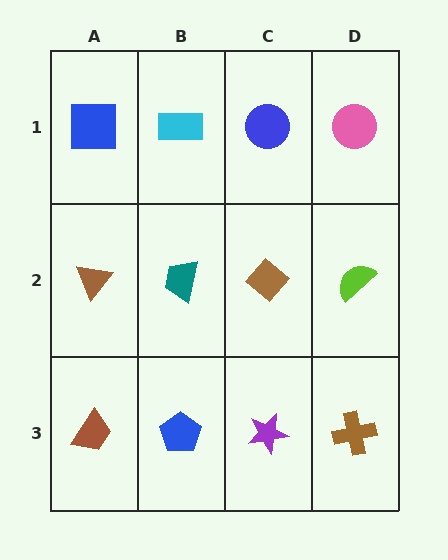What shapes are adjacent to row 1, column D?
A lime semicircle (row 2, column D), a blue circle (row 1, column C).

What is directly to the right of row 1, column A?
A cyan rectangle.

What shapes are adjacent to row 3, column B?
A teal trapezoid (row 2, column B), a brown trapezoid (row 3, column A), a purple star (row 3, column C).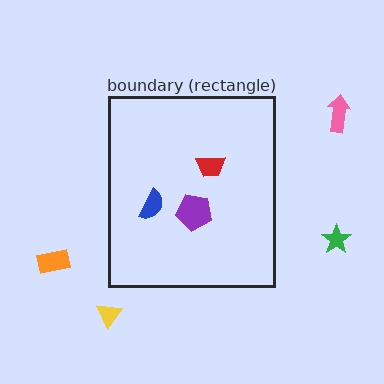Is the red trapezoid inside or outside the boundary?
Inside.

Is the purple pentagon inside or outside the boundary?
Inside.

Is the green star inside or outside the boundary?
Outside.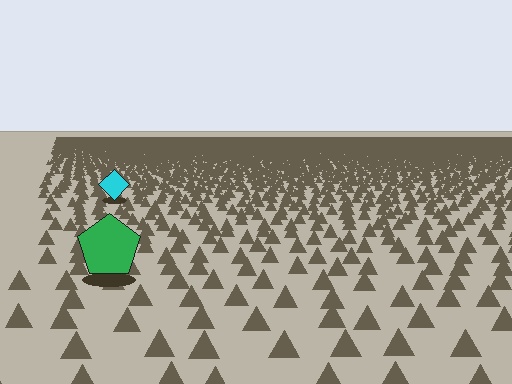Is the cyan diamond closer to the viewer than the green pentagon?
No. The green pentagon is closer — you can tell from the texture gradient: the ground texture is coarser near it.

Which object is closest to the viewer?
The green pentagon is closest. The texture marks near it are larger and more spread out.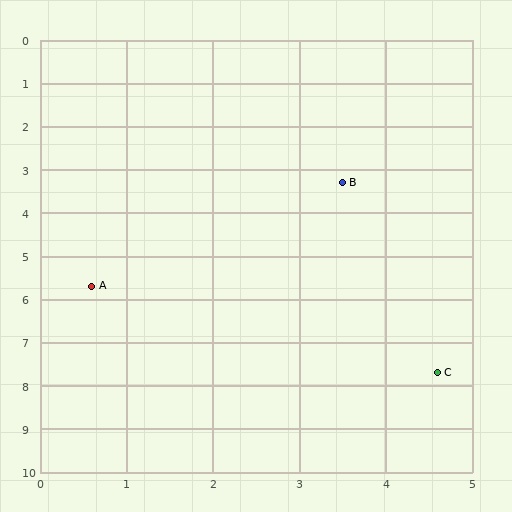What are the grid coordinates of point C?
Point C is at approximately (4.6, 7.7).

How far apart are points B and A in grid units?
Points B and A are about 3.8 grid units apart.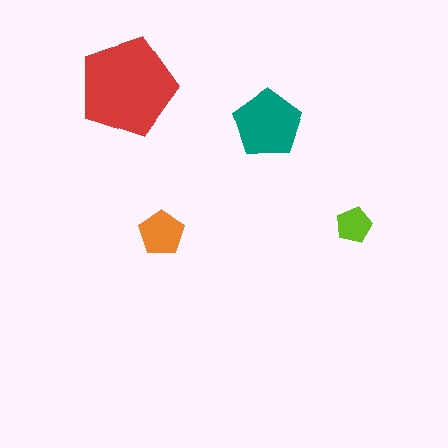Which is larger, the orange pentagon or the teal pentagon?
The teal one.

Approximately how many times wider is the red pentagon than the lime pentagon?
About 2.5 times wider.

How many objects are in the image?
There are 4 objects in the image.